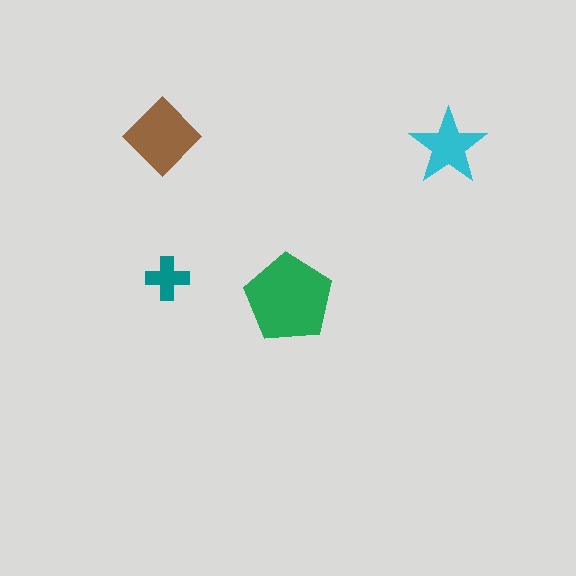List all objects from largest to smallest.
The green pentagon, the brown diamond, the cyan star, the teal cross.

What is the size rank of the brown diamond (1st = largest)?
2nd.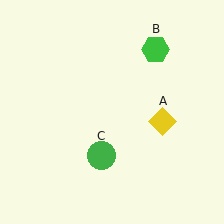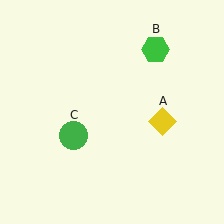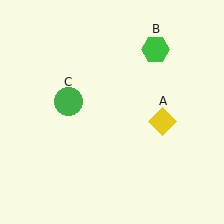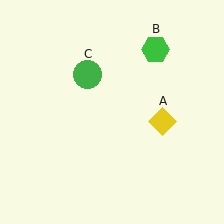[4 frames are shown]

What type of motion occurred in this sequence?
The green circle (object C) rotated clockwise around the center of the scene.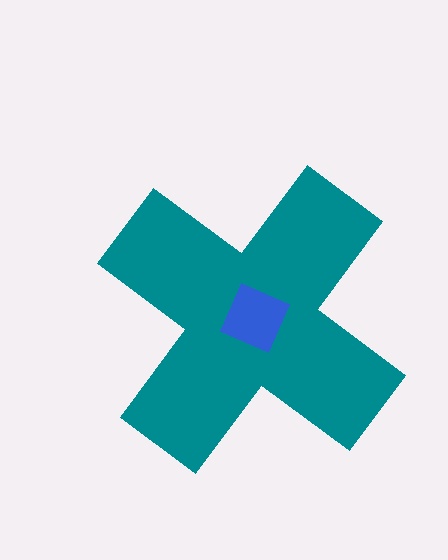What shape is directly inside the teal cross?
The blue diamond.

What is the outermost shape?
The teal cross.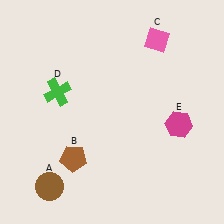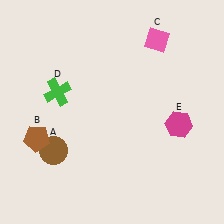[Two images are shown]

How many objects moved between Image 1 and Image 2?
2 objects moved between the two images.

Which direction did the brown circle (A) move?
The brown circle (A) moved up.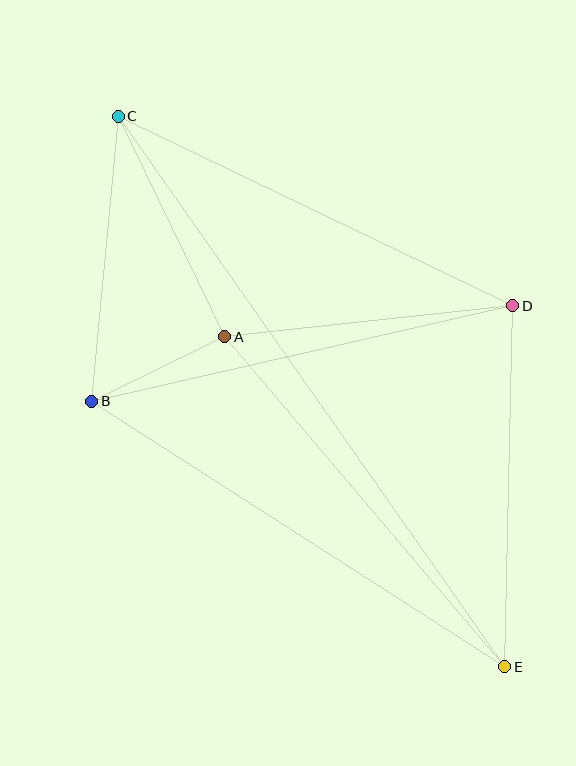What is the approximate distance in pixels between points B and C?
The distance between B and C is approximately 286 pixels.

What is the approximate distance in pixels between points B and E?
The distance between B and E is approximately 491 pixels.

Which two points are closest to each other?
Points A and B are closest to each other.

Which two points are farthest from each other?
Points C and E are farthest from each other.